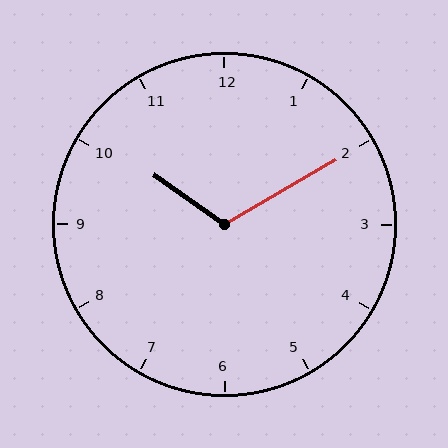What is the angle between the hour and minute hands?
Approximately 115 degrees.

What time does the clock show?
10:10.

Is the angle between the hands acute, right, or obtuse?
It is obtuse.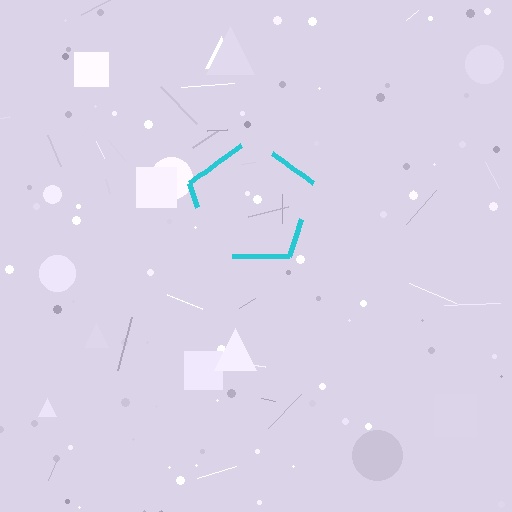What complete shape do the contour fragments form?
The contour fragments form a pentagon.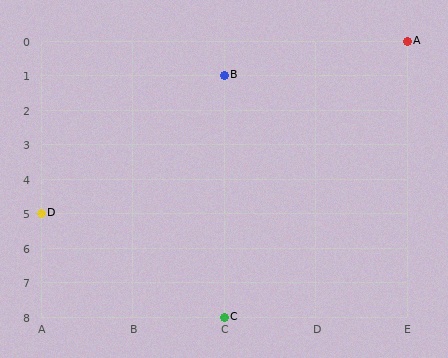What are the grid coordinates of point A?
Point A is at grid coordinates (E, 0).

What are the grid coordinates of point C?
Point C is at grid coordinates (C, 8).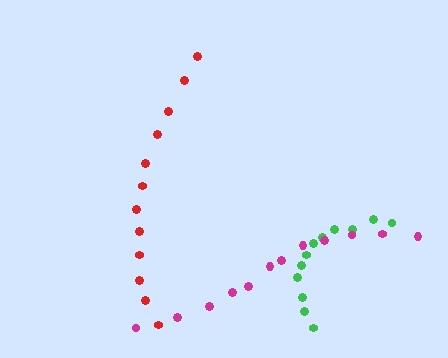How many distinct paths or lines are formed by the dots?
There are 3 distinct paths.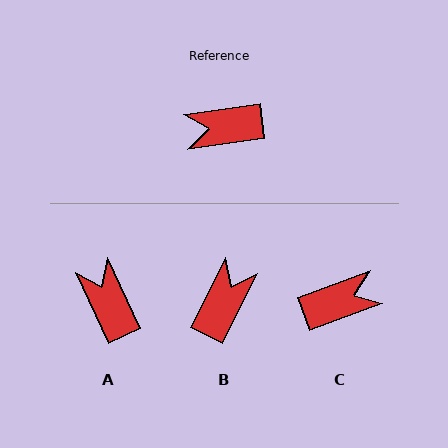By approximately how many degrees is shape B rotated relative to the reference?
Approximately 125 degrees clockwise.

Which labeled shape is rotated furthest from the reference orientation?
C, about 168 degrees away.